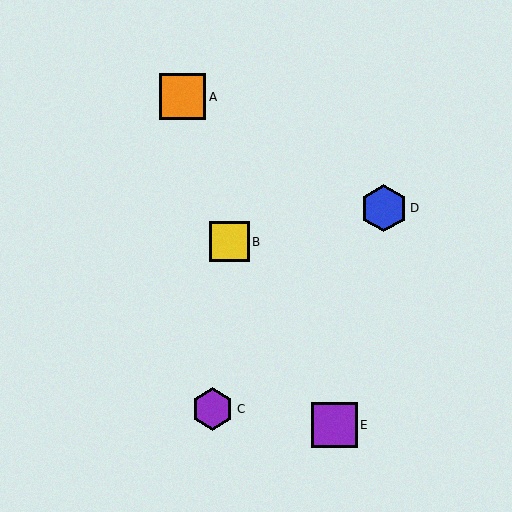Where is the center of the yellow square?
The center of the yellow square is at (229, 242).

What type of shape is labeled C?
Shape C is a purple hexagon.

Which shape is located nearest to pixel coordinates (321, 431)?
The purple square (labeled E) at (335, 425) is nearest to that location.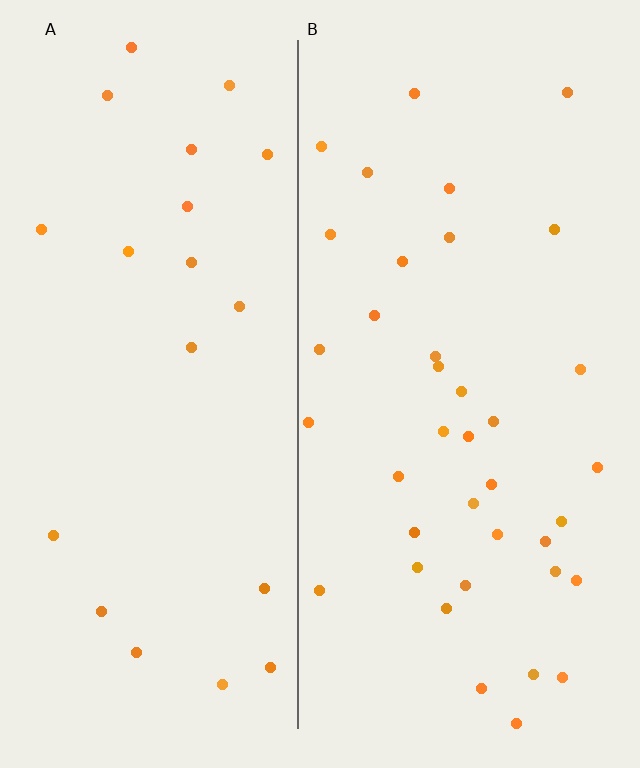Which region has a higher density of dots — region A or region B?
B (the right).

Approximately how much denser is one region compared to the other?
Approximately 1.8× — region B over region A.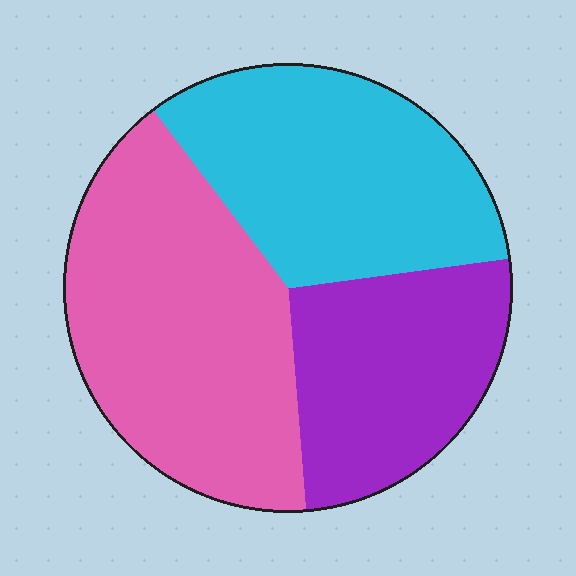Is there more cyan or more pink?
Pink.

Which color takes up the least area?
Purple, at roughly 25%.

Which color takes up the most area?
Pink, at roughly 40%.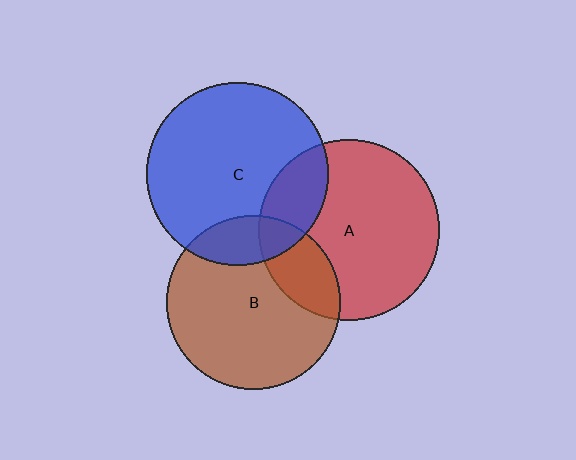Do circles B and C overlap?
Yes.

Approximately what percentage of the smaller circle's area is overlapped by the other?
Approximately 15%.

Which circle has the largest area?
Circle C (blue).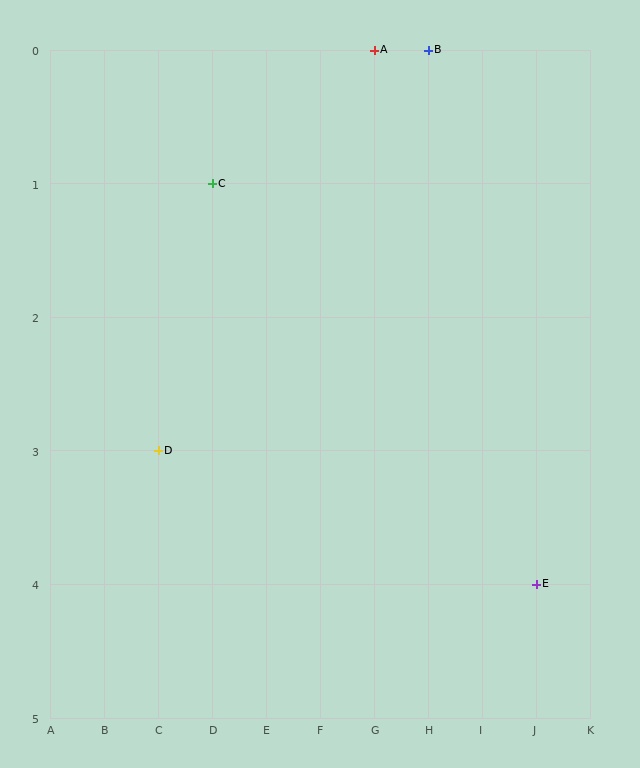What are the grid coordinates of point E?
Point E is at grid coordinates (J, 4).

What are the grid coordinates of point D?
Point D is at grid coordinates (C, 3).